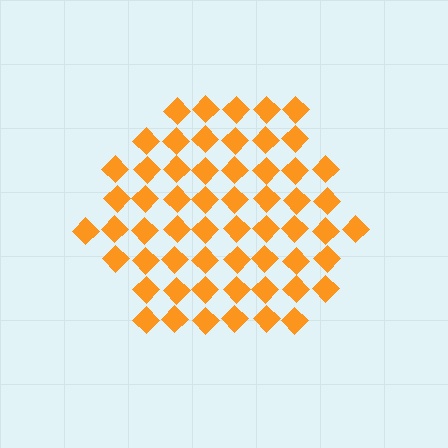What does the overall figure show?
The overall figure shows a hexagon.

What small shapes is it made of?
It is made of small diamonds.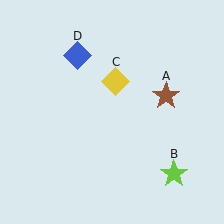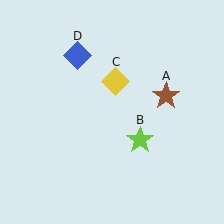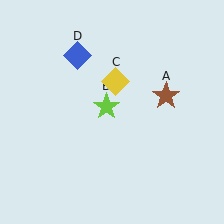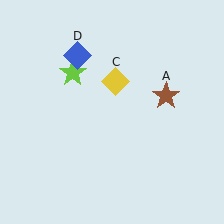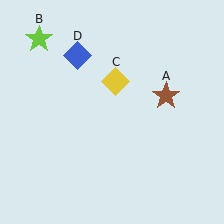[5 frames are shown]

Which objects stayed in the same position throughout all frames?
Brown star (object A) and yellow diamond (object C) and blue diamond (object D) remained stationary.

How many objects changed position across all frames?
1 object changed position: lime star (object B).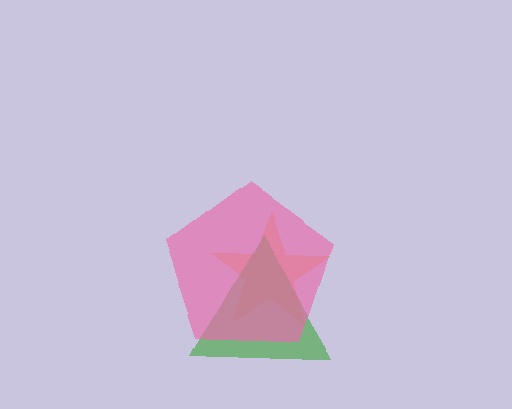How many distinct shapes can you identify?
There are 3 distinct shapes: an orange star, a green triangle, a pink pentagon.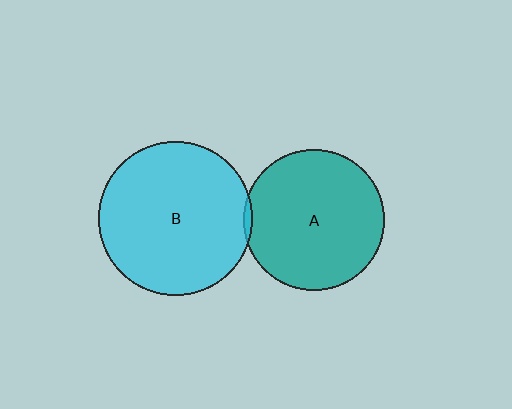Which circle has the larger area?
Circle B (cyan).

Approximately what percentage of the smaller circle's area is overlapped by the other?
Approximately 5%.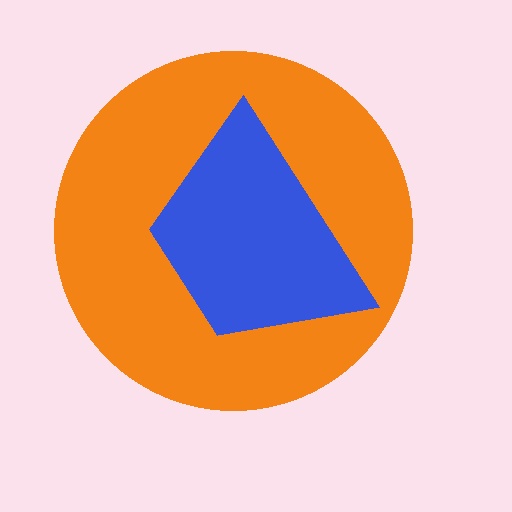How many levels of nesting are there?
2.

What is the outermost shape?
The orange circle.